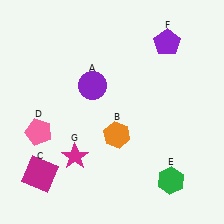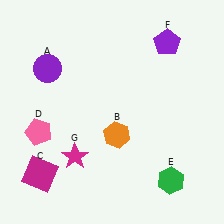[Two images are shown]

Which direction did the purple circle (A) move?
The purple circle (A) moved left.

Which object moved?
The purple circle (A) moved left.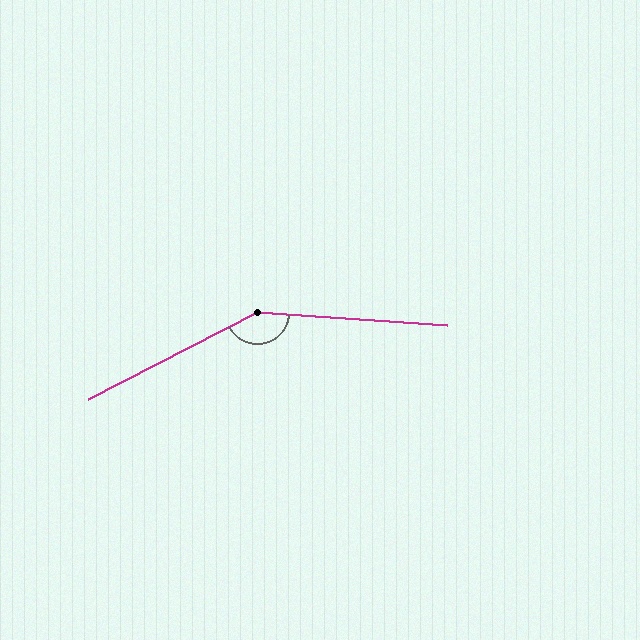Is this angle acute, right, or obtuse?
It is obtuse.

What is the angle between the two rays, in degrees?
Approximately 149 degrees.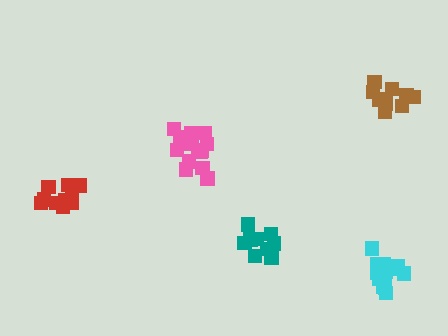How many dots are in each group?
Group 1: 10 dots, Group 2: 10 dots, Group 3: 15 dots, Group 4: 10 dots, Group 5: 15 dots (60 total).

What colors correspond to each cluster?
The clusters are colored: teal, red, pink, brown, cyan.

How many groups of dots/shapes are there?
There are 5 groups.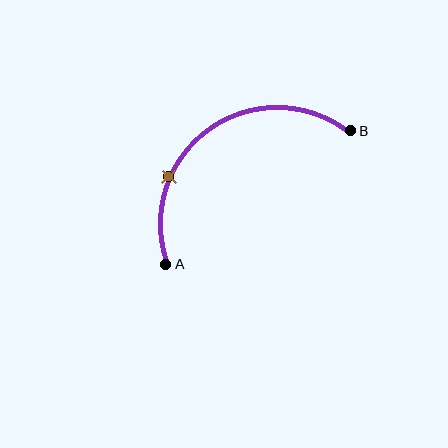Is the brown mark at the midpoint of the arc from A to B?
No. The brown mark lies on the arc but is closer to endpoint A. The arc midpoint would be at the point on the curve equidistant along the arc from both A and B.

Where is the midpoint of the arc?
The arc midpoint is the point on the curve farthest from the straight line joining A and B. It sits above and to the left of that line.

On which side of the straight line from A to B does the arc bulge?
The arc bulges above and to the left of the straight line connecting A and B.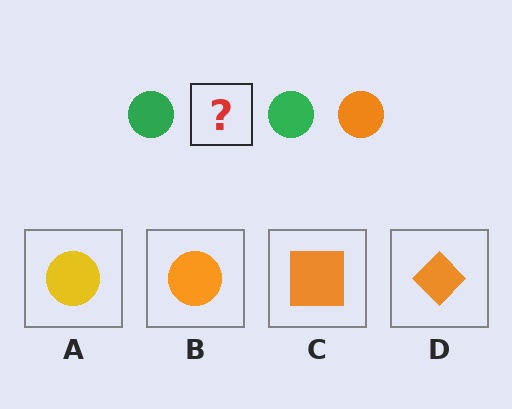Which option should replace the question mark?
Option B.